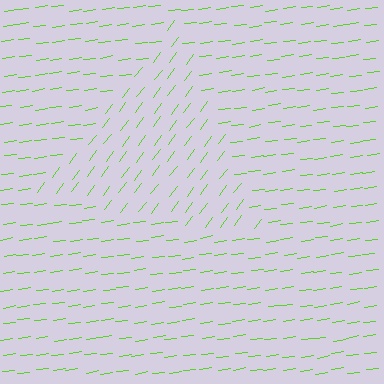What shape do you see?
I see a triangle.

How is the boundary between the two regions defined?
The boundary is defined purely by a change in line orientation (approximately 45 degrees difference). All lines are the same color and thickness.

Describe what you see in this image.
The image is filled with small lime line segments. A triangle region in the image has lines oriented differently from the surrounding lines, creating a visible texture boundary.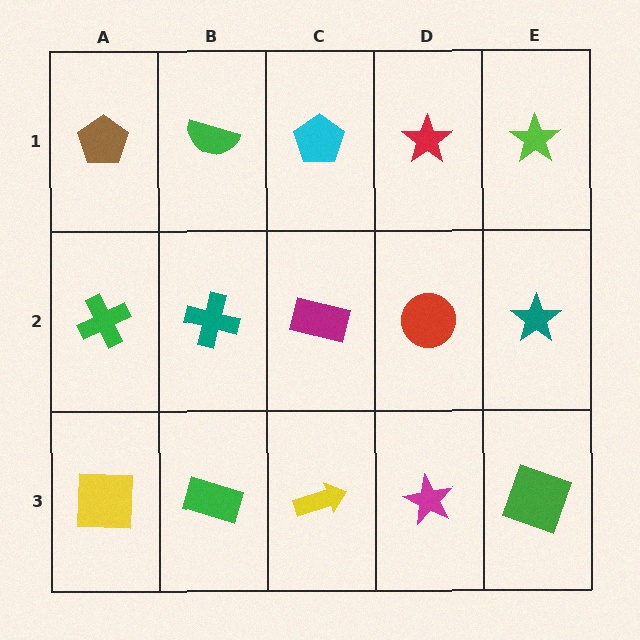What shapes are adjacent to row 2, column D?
A red star (row 1, column D), a magenta star (row 3, column D), a magenta rectangle (row 2, column C), a teal star (row 2, column E).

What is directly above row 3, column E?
A teal star.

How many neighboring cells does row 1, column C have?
3.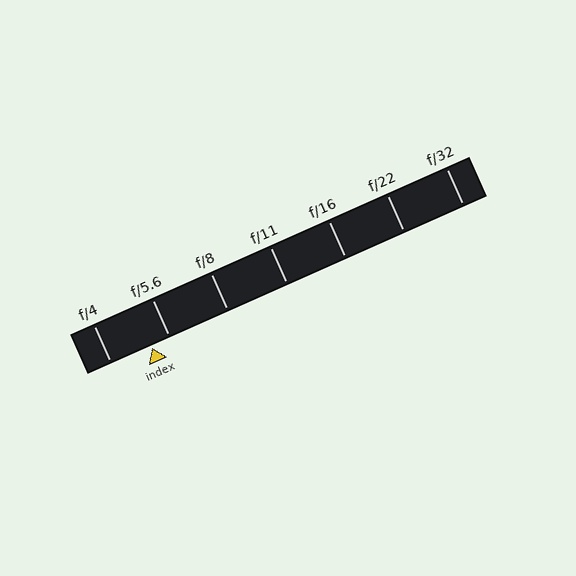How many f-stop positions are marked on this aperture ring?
There are 7 f-stop positions marked.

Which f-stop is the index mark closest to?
The index mark is closest to f/5.6.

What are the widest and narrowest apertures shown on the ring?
The widest aperture shown is f/4 and the narrowest is f/32.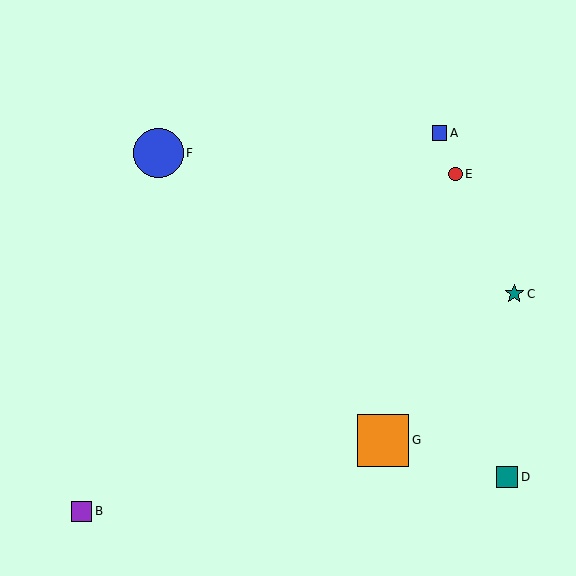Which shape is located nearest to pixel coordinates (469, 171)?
The red circle (labeled E) at (455, 174) is nearest to that location.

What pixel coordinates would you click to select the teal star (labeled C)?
Click at (514, 294) to select the teal star C.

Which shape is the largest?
The orange square (labeled G) is the largest.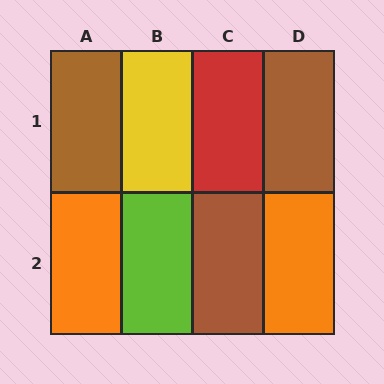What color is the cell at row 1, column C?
Red.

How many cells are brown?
3 cells are brown.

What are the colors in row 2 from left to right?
Orange, lime, brown, orange.